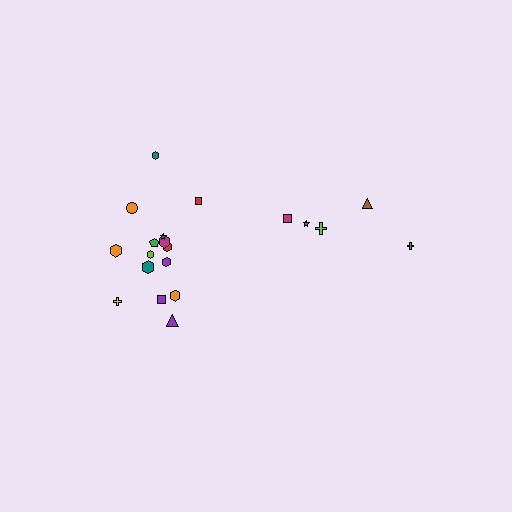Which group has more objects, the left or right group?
The left group.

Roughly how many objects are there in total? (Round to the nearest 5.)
Roughly 20 objects in total.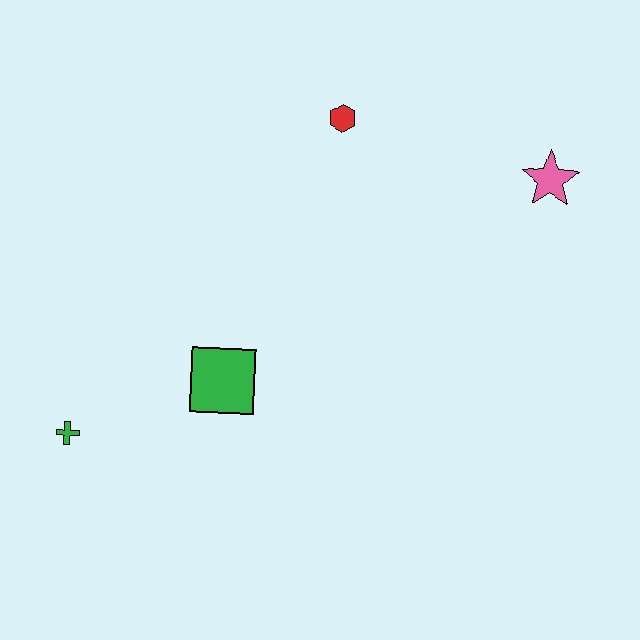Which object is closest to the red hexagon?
The pink star is closest to the red hexagon.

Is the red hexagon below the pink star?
No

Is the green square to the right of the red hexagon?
No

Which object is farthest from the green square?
The pink star is farthest from the green square.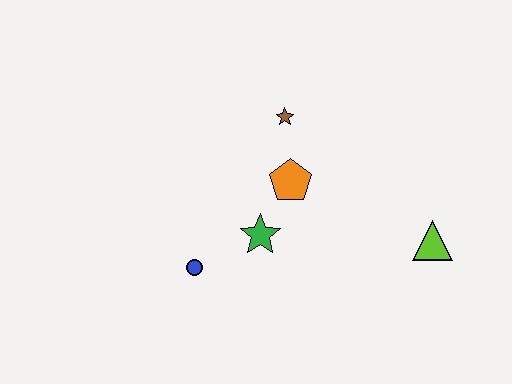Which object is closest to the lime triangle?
The orange pentagon is closest to the lime triangle.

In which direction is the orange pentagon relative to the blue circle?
The orange pentagon is to the right of the blue circle.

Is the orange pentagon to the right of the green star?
Yes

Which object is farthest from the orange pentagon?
The lime triangle is farthest from the orange pentagon.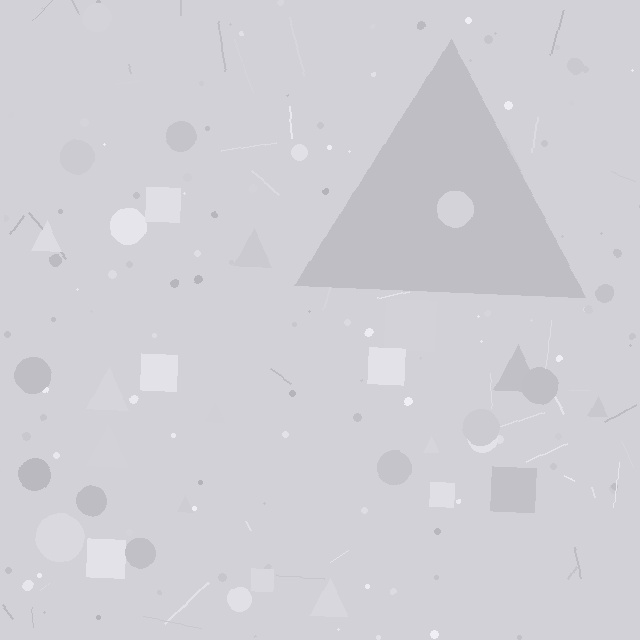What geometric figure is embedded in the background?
A triangle is embedded in the background.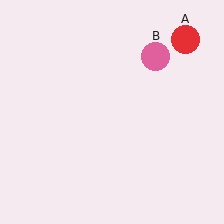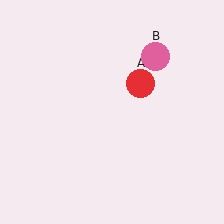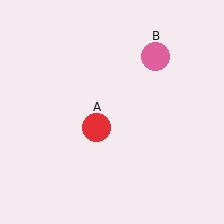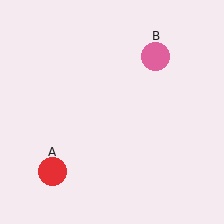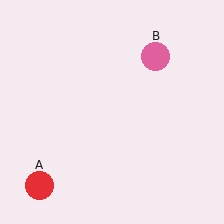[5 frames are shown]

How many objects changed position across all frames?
1 object changed position: red circle (object A).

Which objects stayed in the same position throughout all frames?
Pink circle (object B) remained stationary.